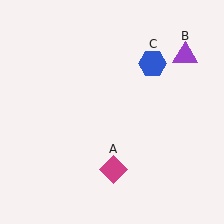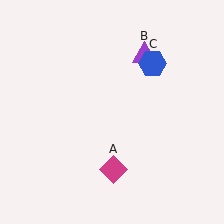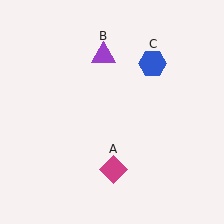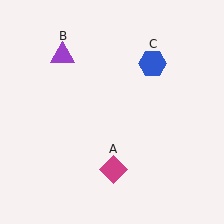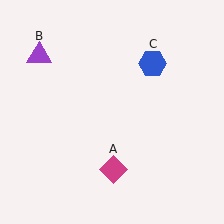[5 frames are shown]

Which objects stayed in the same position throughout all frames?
Magenta diamond (object A) and blue hexagon (object C) remained stationary.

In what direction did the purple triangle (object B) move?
The purple triangle (object B) moved left.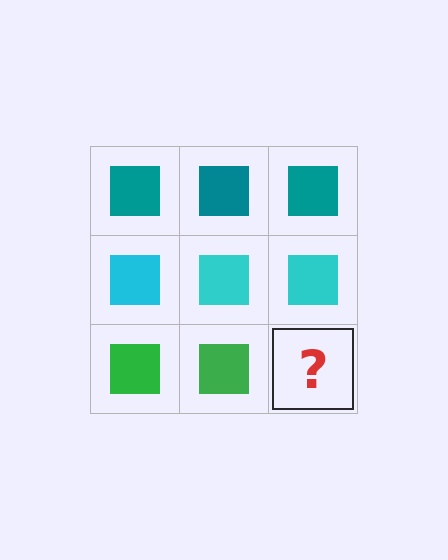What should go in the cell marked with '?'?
The missing cell should contain a green square.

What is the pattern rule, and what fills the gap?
The rule is that each row has a consistent color. The gap should be filled with a green square.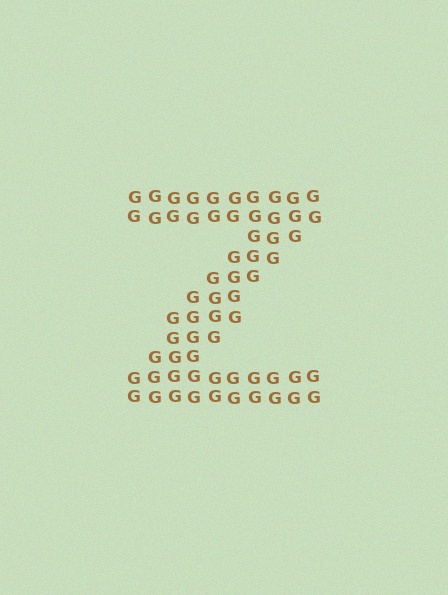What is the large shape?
The large shape is the letter Z.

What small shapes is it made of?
It is made of small letter G's.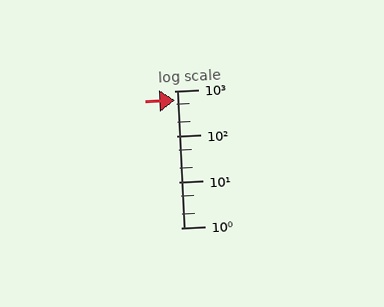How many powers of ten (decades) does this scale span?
The scale spans 3 decades, from 1 to 1000.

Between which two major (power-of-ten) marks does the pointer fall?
The pointer is between 100 and 1000.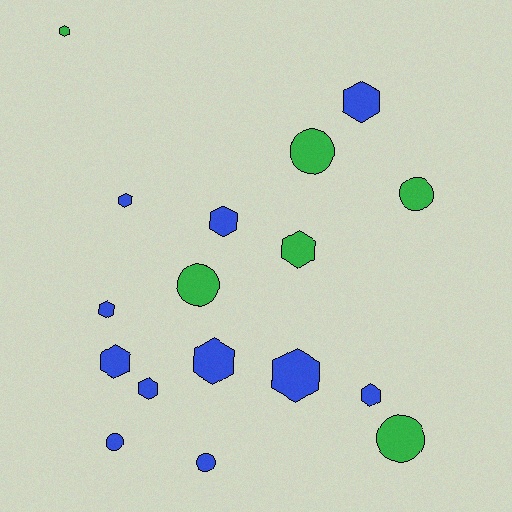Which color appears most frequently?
Blue, with 11 objects.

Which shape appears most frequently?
Hexagon, with 11 objects.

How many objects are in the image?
There are 17 objects.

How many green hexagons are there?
There are 2 green hexagons.